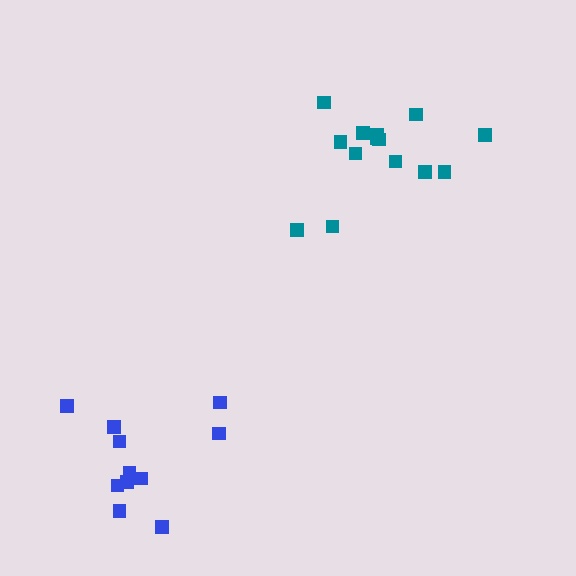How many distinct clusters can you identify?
There are 2 distinct clusters.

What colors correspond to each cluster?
The clusters are colored: blue, teal.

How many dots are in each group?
Group 1: 11 dots, Group 2: 14 dots (25 total).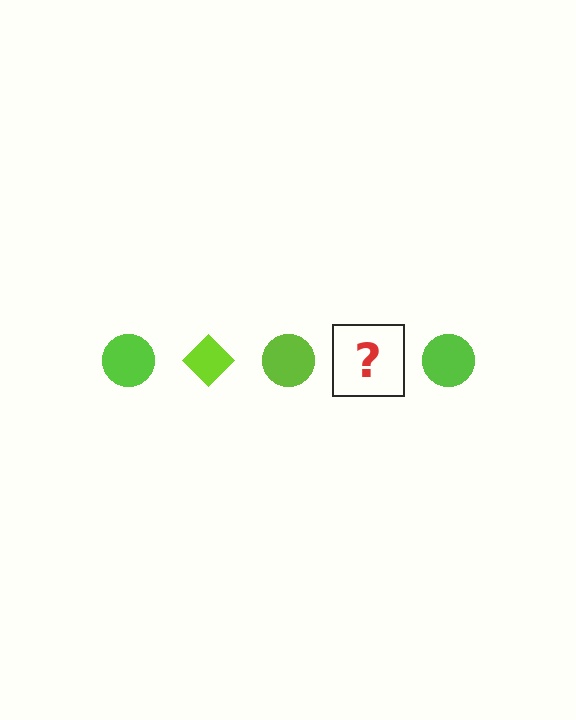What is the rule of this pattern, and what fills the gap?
The rule is that the pattern cycles through circle, diamond shapes in lime. The gap should be filled with a lime diamond.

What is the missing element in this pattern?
The missing element is a lime diamond.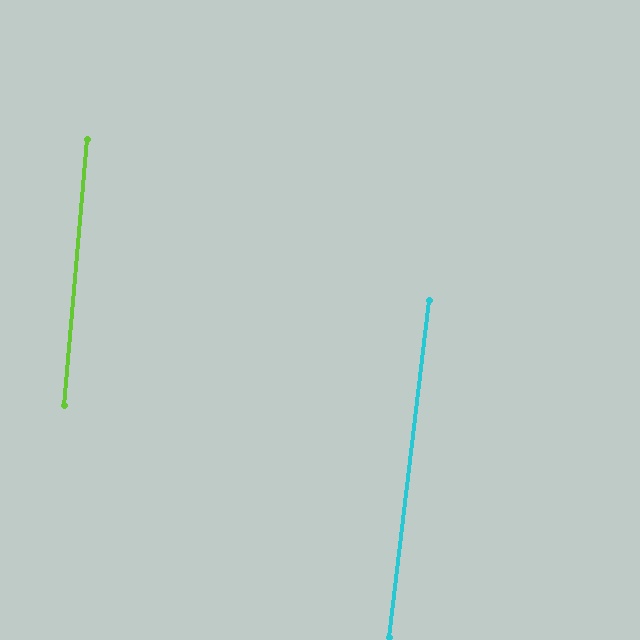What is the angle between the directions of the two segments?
Approximately 2 degrees.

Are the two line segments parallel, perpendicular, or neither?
Parallel — their directions differ by only 1.7°.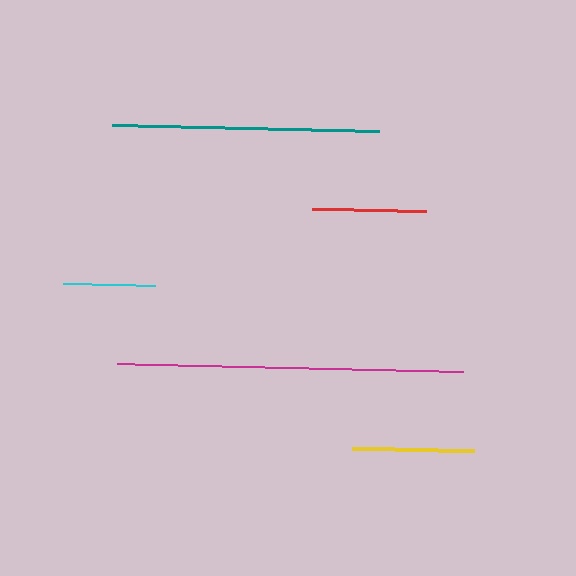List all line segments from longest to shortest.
From longest to shortest: magenta, teal, yellow, red, cyan.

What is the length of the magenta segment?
The magenta segment is approximately 346 pixels long.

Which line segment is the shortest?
The cyan line is the shortest at approximately 92 pixels.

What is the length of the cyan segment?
The cyan segment is approximately 92 pixels long.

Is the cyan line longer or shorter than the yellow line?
The yellow line is longer than the cyan line.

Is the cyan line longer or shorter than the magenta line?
The magenta line is longer than the cyan line.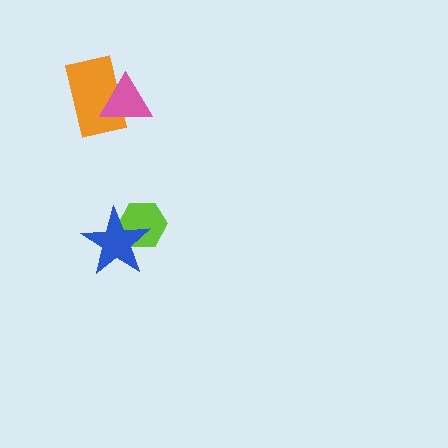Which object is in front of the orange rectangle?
The pink triangle is in front of the orange rectangle.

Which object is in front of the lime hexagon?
The blue star is in front of the lime hexagon.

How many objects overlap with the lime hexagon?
1 object overlaps with the lime hexagon.